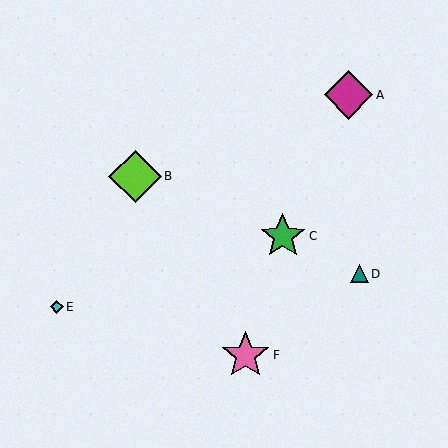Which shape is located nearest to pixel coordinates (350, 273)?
The teal triangle (labeled D) at (359, 274) is nearest to that location.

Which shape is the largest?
The lime diamond (labeled B) is the largest.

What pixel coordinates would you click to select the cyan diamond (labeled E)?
Click at (57, 307) to select the cyan diamond E.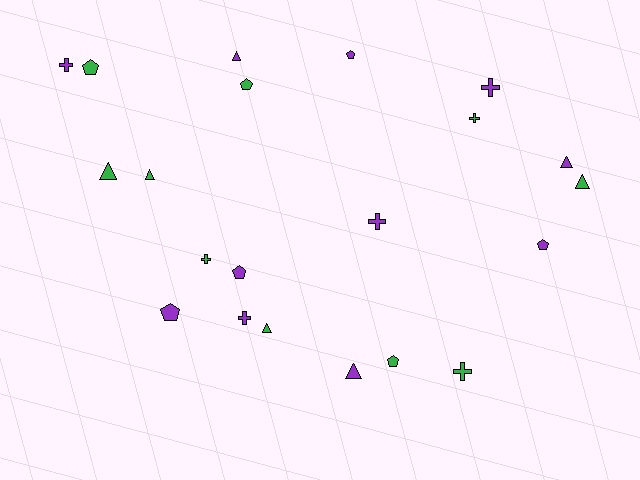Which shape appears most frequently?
Pentagon, with 7 objects.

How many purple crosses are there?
There are 4 purple crosses.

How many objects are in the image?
There are 21 objects.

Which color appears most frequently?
Purple, with 11 objects.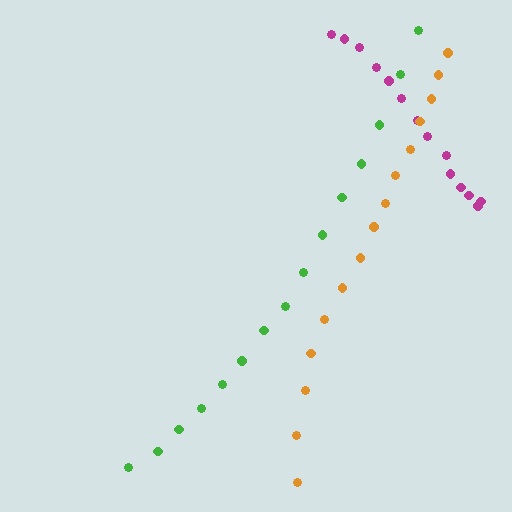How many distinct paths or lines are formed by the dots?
There are 3 distinct paths.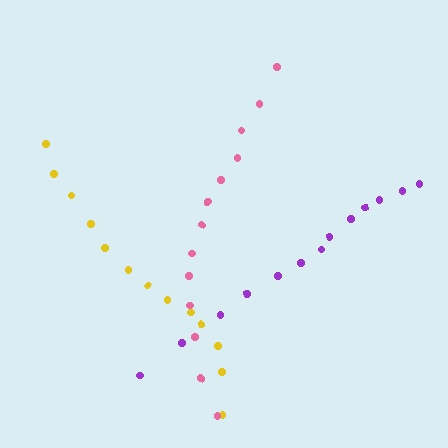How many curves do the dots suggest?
There are 3 distinct paths.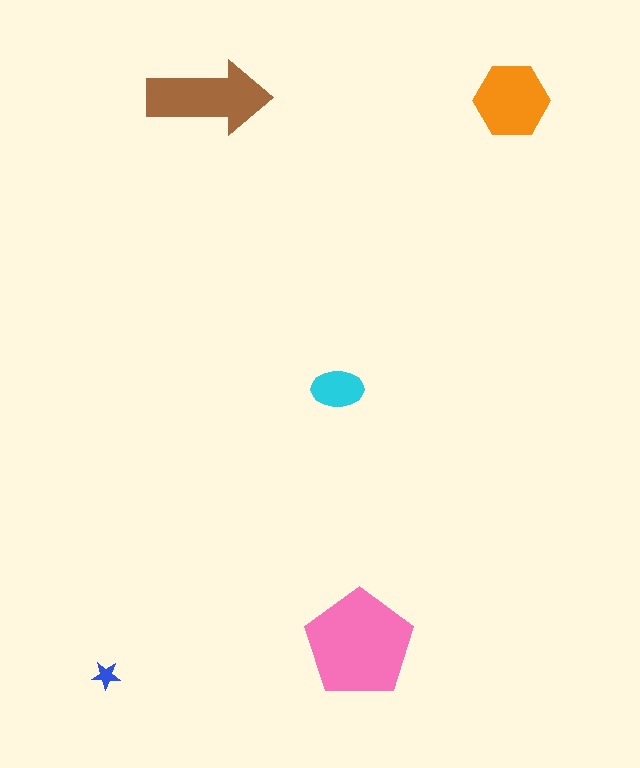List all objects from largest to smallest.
The pink pentagon, the brown arrow, the orange hexagon, the cyan ellipse, the blue star.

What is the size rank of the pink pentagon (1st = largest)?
1st.